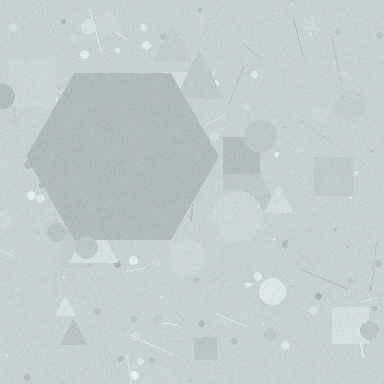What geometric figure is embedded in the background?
A hexagon is embedded in the background.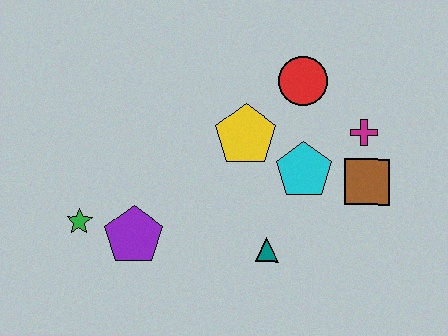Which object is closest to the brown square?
The magenta cross is closest to the brown square.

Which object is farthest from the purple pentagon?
The magenta cross is farthest from the purple pentagon.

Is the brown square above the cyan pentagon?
No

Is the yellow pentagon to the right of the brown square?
No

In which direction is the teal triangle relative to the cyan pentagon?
The teal triangle is below the cyan pentagon.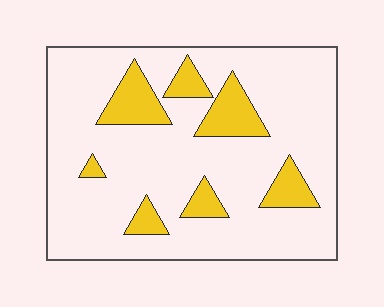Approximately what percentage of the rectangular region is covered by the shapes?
Approximately 15%.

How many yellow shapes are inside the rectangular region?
7.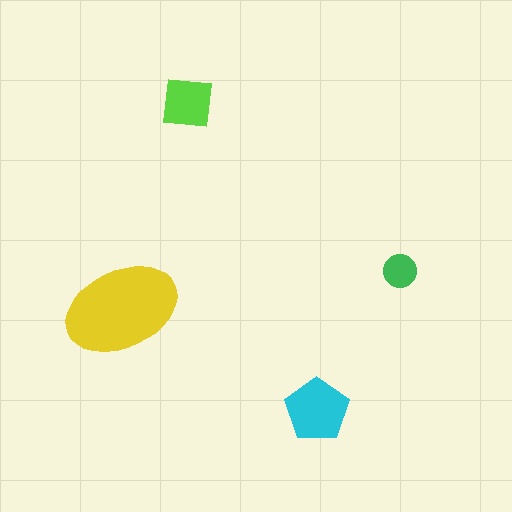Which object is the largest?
The yellow ellipse.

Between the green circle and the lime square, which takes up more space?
The lime square.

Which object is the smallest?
The green circle.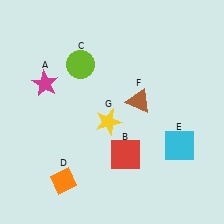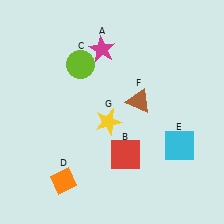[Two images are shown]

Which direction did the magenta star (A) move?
The magenta star (A) moved right.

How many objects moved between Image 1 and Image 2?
1 object moved between the two images.